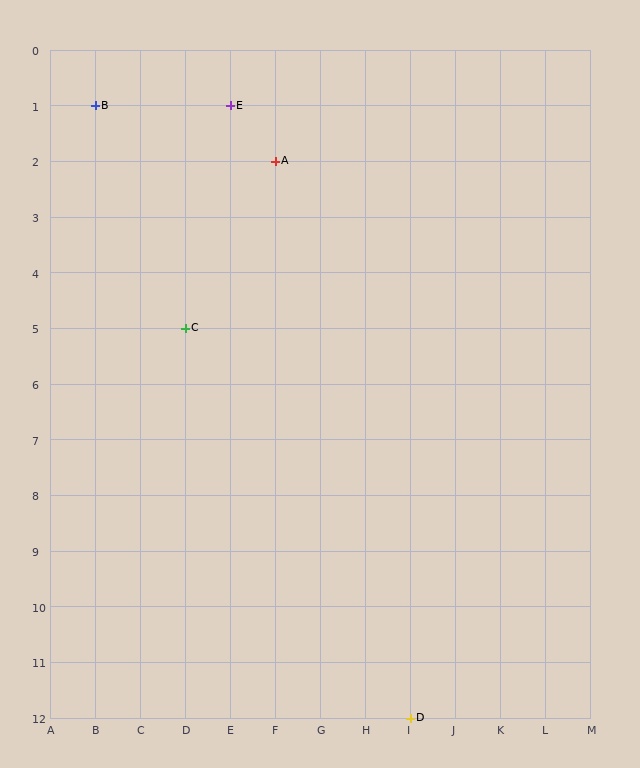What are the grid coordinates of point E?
Point E is at grid coordinates (E, 1).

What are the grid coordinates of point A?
Point A is at grid coordinates (F, 2).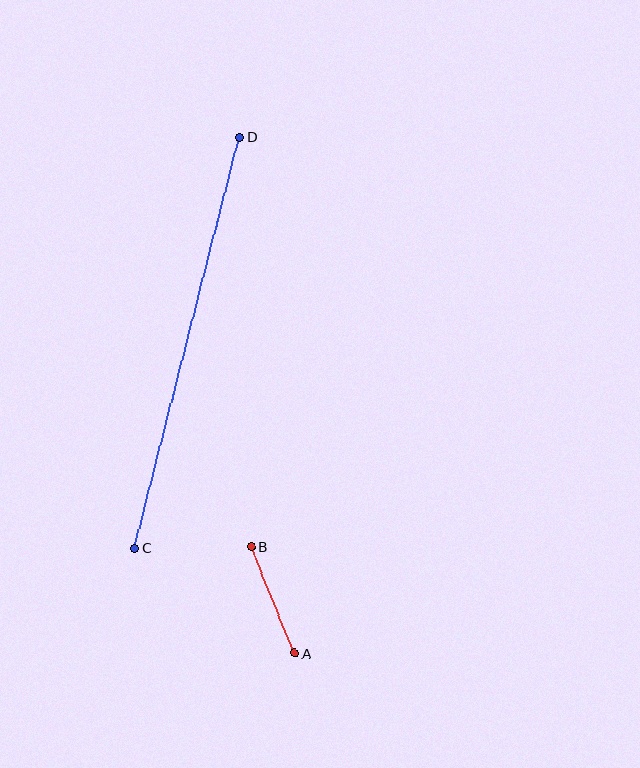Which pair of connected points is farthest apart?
Points C and D are farthest apart.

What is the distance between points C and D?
The distance is approximately 424 pixels.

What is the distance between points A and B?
The distance is approximately 115 pixels.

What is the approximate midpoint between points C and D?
The midpoint is at approximately (187, 343) pixels.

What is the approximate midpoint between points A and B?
The midpoint is at approximately (273, 600) pixels.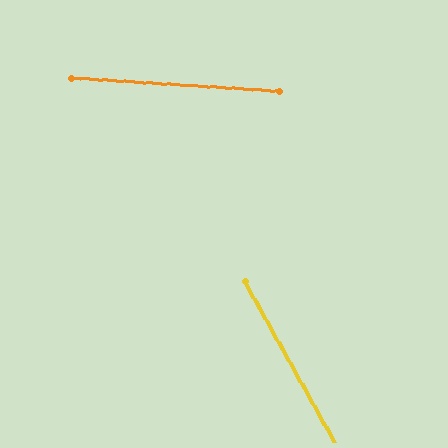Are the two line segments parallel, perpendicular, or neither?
Neither parallel nor perpendicular — they differ by about 57°.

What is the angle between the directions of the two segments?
Approximately 57 degrees.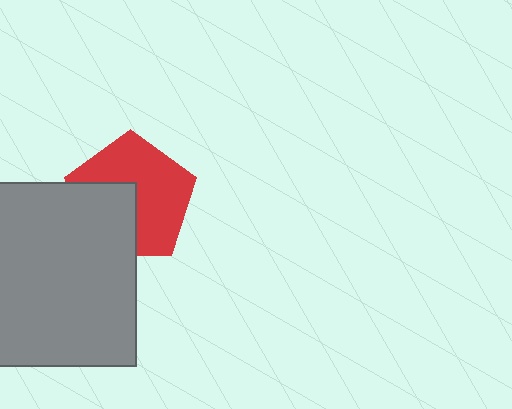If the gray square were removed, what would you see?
You would see the complete red pentagon.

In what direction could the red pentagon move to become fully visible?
The red pentagon could move toward the upper-right. That would shift it out from behind the gray square entirely.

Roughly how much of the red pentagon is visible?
About half of it is visible (roughly 62%).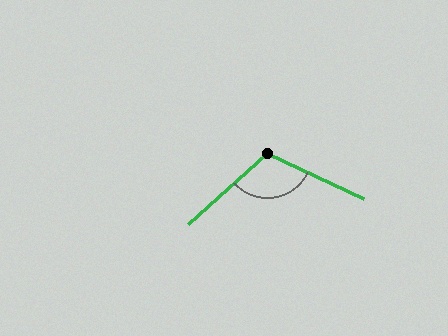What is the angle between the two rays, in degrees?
Approximately 113 degrees.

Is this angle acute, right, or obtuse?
It is obtuse.